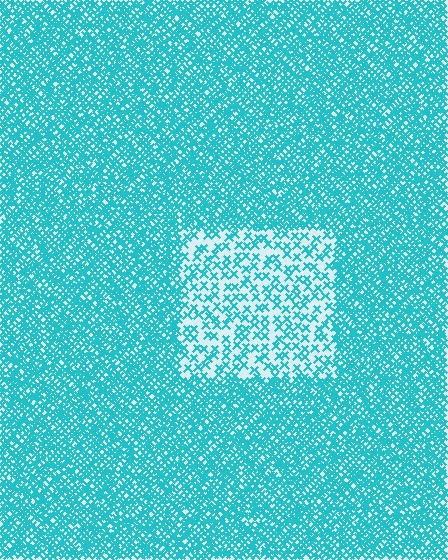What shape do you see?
I see a rectangle.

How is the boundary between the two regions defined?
The boundary is defined by a change in element density (approximately 2.6x ratio). All elements are the same color, size, and shape.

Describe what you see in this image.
The image contains small cyan elements arranged at two different densities. A rectangle-shaped region is visible where the elements are less densely packed than the surrounding area.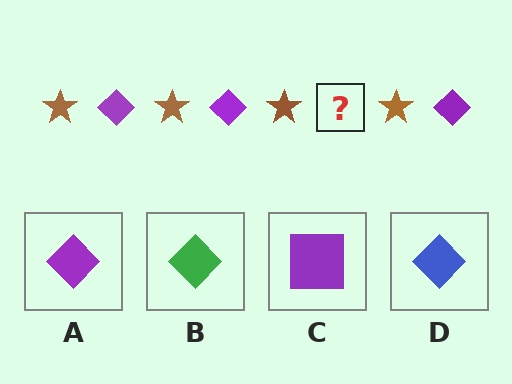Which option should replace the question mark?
Option A.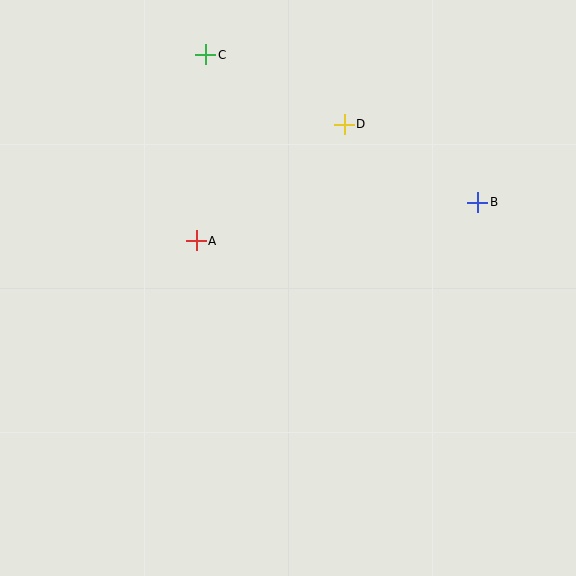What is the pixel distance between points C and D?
The distance between C and D is 155 pixels.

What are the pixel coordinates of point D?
Point D is at (344, 124).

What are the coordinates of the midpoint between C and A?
The midpoint between C and A is at (201, 148).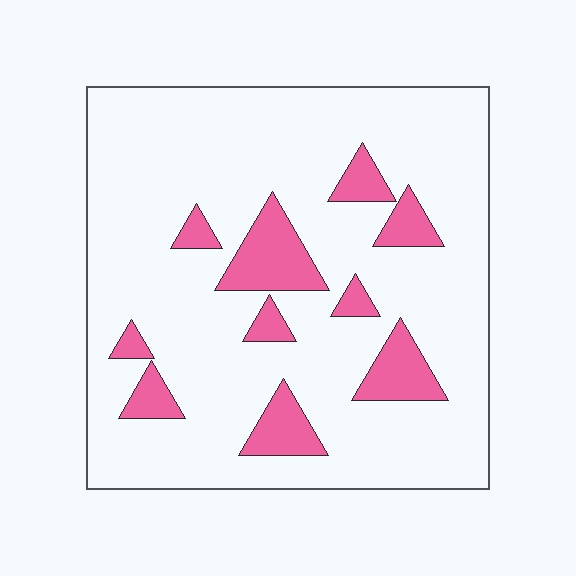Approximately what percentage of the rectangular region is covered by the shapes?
Approximately 15%.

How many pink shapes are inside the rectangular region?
10.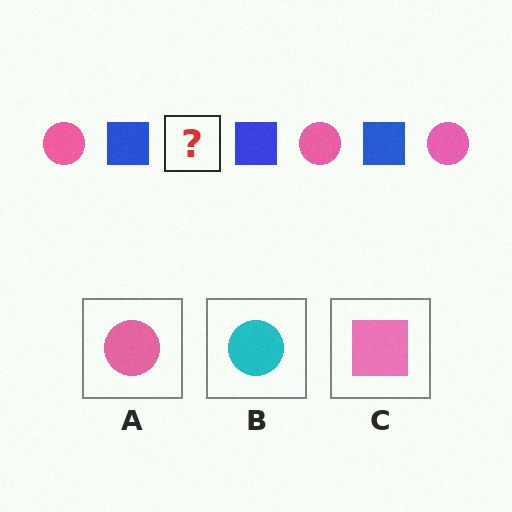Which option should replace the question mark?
Option A.